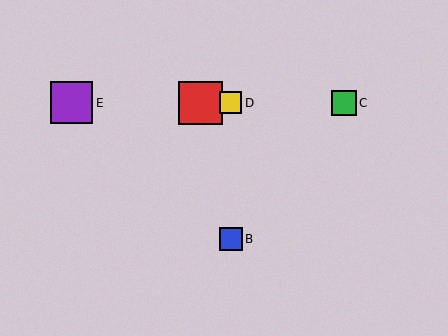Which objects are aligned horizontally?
Objects A, C, D, E are aligned horizontally.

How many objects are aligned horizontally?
4 objects (A, C, D, E) are aligned horizontally.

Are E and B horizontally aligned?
No, E is at y≈103 and B is at y≈239.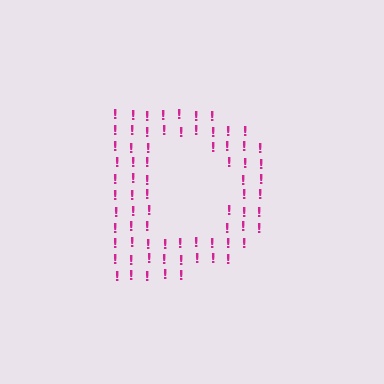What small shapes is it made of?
It is made of small exclamation marks.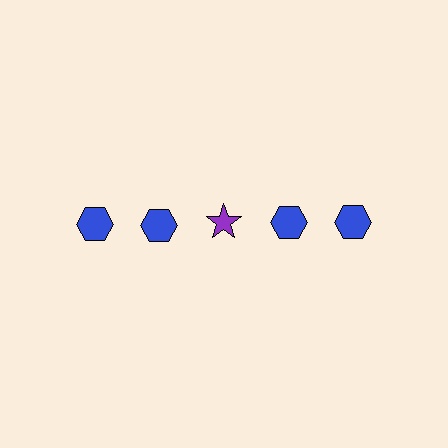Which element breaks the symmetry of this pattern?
The purple star in the top row, center column breaks the symmetry. All other shapes are blue hexagons.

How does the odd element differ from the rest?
It differs in both color (purple instead of blue) and shape (star instead of hexagon).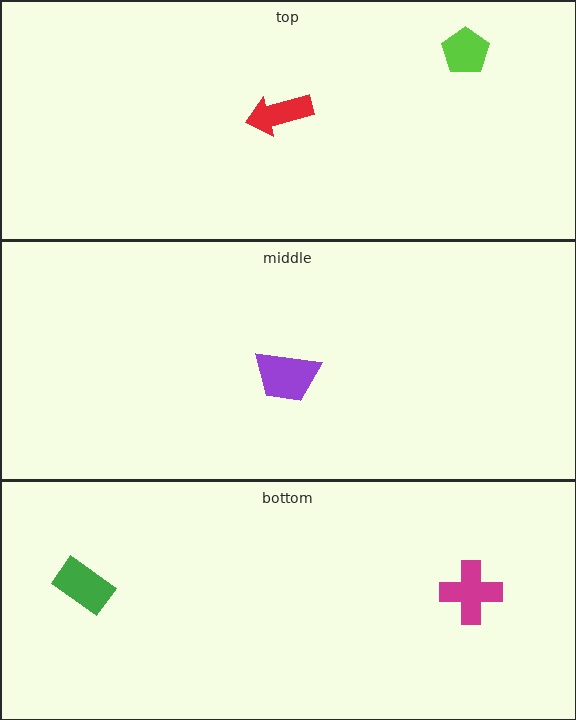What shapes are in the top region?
The red arrow, the lime pentagon.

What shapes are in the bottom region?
The magenta cross, the green rectangle.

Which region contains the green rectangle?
The bottom region.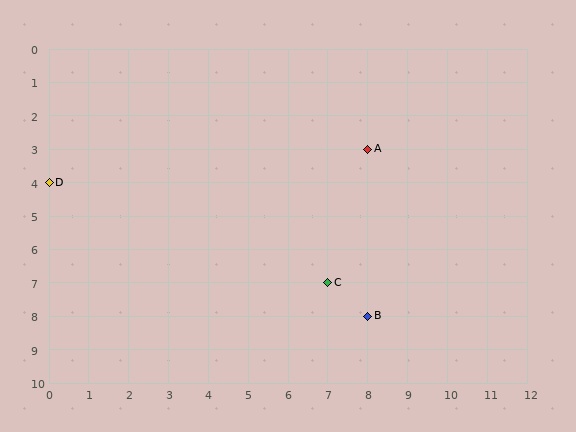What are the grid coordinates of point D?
Point D is at grid coordinates (0, 4).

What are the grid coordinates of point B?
Point B is at grid coordinates (8, 8).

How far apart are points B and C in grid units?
Points B and C are 1 column and 1 row apart (about 1.4 grid units diagonally).